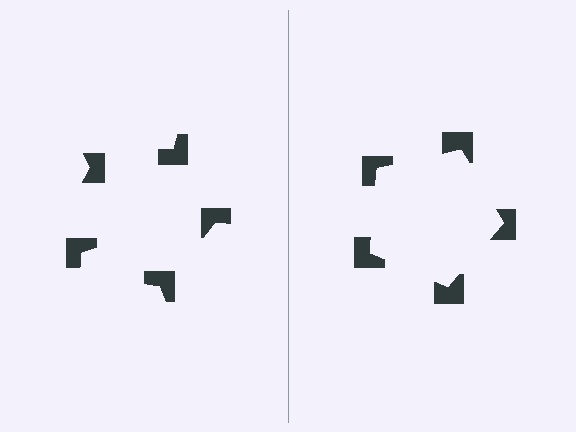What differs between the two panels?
The notched squares are positioned identically on both sides; only the wedge orientations differ. On the right they align to a pentagon; on the left they are misaligned.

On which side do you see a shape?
An illusory pentagon appears on the right side. On the left side the wedge cuts are rotated, so no coherent shape forms.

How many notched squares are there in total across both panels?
10 — 5 on each side.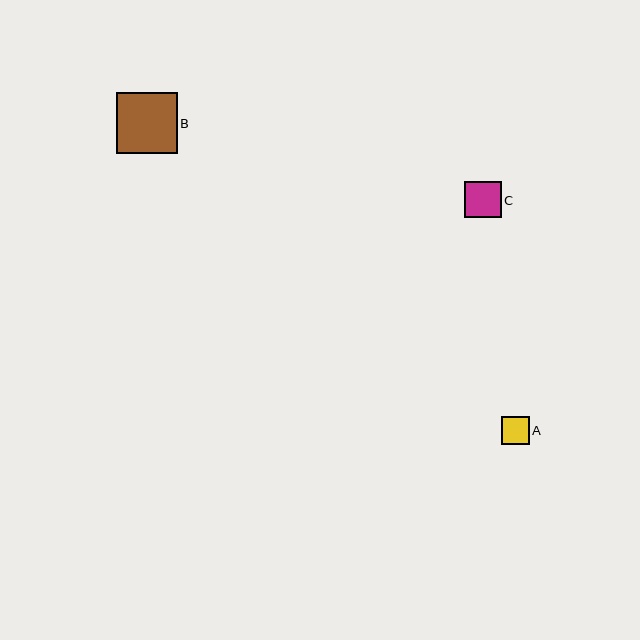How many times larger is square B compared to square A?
Square B is approximately 2.2 times the size of square A.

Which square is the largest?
Square B is the largest with a size of approximately 61 pixels.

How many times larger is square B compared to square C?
Square B is approximately 1.7 times the size of square C.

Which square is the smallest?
Square A is the smallest with a size of approximately 28 pixels.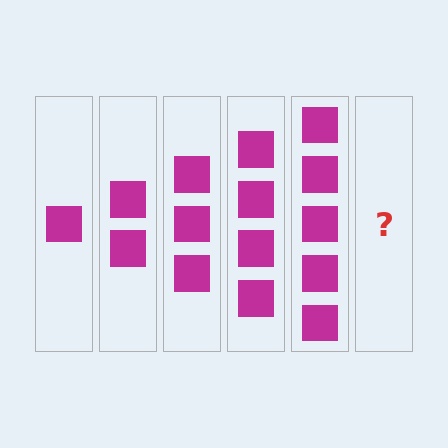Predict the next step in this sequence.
The next step is 6 squares.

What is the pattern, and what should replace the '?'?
The pattern is that each step adds one more square. The '?' should be 6 squares.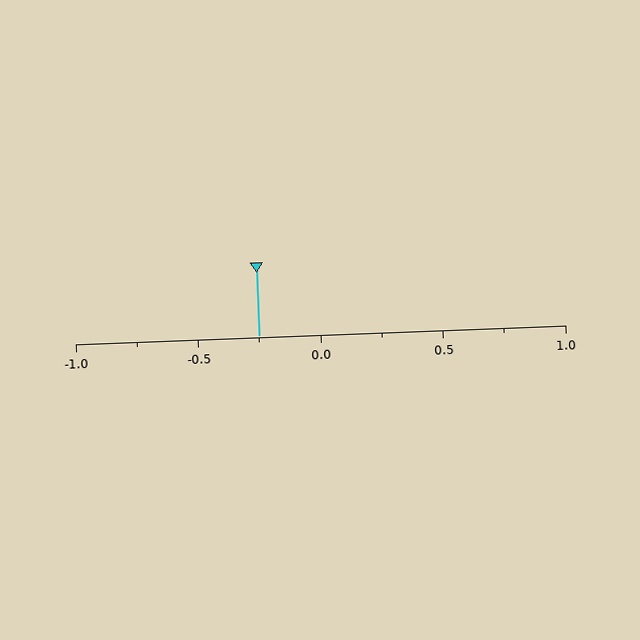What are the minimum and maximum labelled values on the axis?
The axis runs from -1.0 to 1.0.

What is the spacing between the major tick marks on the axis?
The major ticks are spaced 0.5 apart.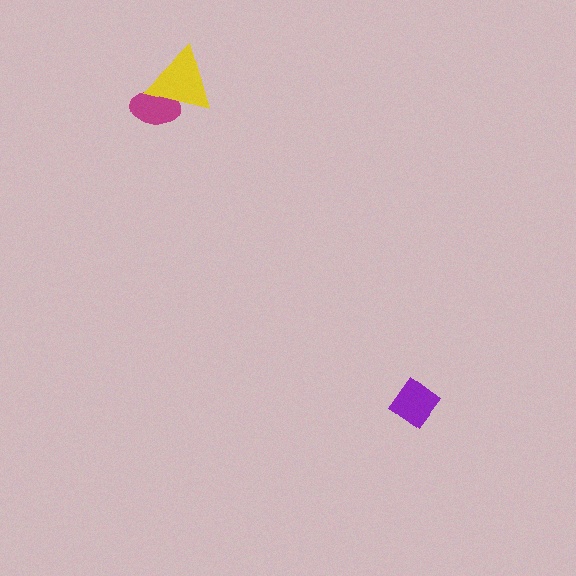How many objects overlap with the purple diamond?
0 objects overlap with the purple diamond.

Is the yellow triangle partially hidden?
No, no other shape covers it.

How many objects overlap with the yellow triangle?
1 object overlaps with the yellow triangle.